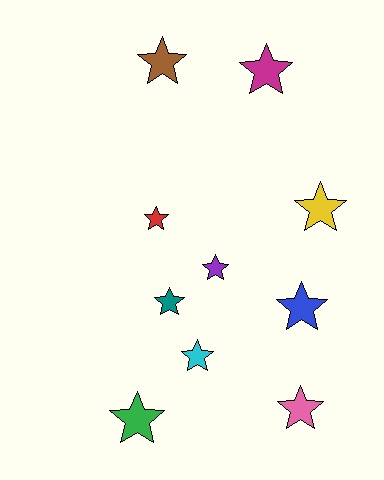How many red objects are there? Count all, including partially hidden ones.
There is 1 red object.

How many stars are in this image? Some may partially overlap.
There are 10 stars.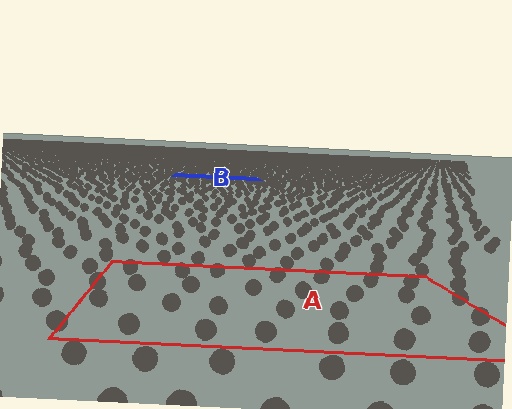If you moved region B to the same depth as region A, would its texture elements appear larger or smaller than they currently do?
They would appear larger. At a closer depth, the same texture elements are projected at a bigger on-screen size.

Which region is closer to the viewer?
Region A is closer. The texture elements there are larger and more spread out.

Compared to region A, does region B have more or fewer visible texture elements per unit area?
Region B has more texture elements per unit area — they are packed more densely because it is farther away.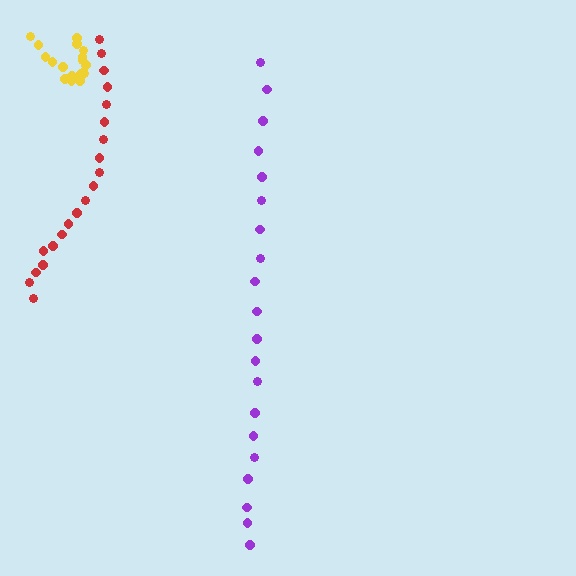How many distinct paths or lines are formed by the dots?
There are 3 distinct paths.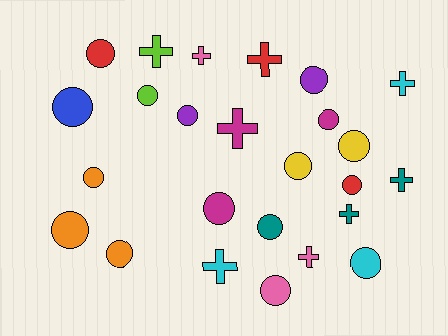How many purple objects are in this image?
There are 2 purple objects.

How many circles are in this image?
There are 16 circles.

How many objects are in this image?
There are 25 objects.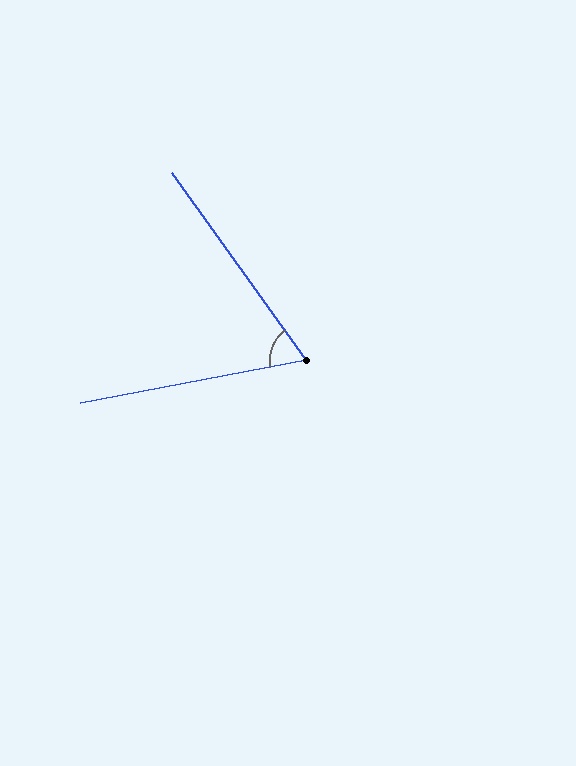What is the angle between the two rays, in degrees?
Approximately 65 degrees.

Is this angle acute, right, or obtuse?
It is acute.